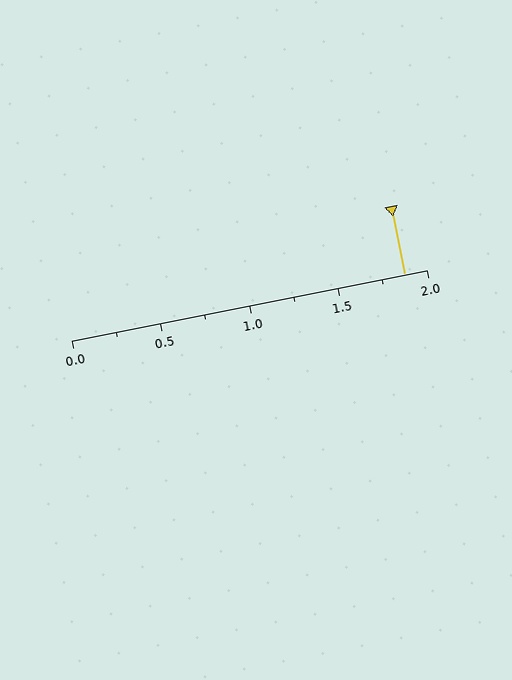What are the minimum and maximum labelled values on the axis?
The axis runs from 0.0 to 2.0.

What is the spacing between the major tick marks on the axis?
The major ticks are spaced 0.5 apart.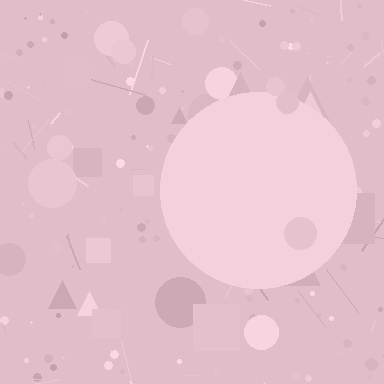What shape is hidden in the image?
A circle is hidden in the image.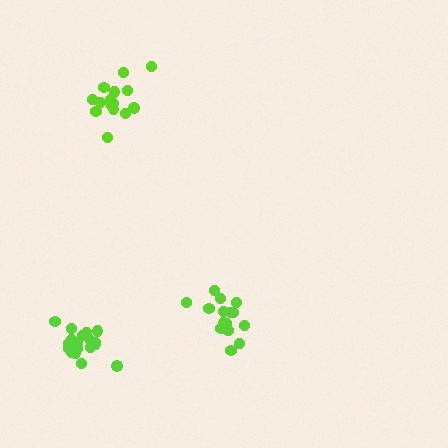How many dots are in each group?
Group 1: 16 dots, Group 2: 19 dots, Group 3: 15 dots (50 total).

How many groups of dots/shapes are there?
There are 3 groups.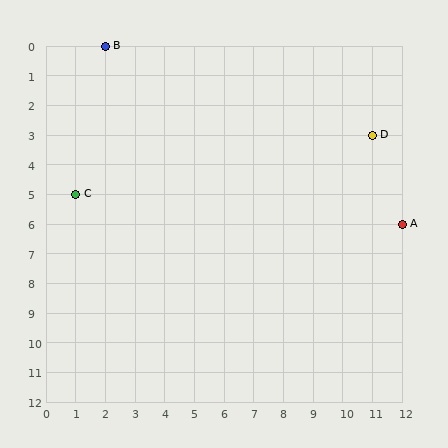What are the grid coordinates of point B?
Point B is at grid coordinates (2, 0).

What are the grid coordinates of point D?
Point D is at grid coordinates (11, 3).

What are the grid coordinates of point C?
Point C is at grid coordinates (1, 5).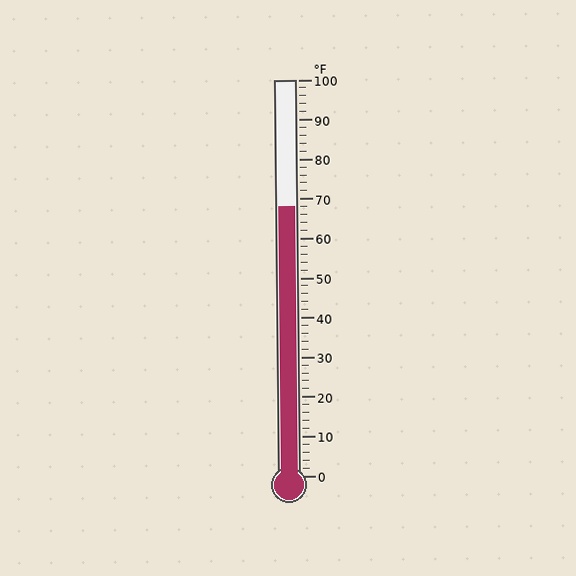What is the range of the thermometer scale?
The thermometer scale ranges from 0°F to 100°F.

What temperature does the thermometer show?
The thermometer shows approximately 68°F.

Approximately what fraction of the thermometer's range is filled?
The thermometer is filled to approximately 70% of its range.